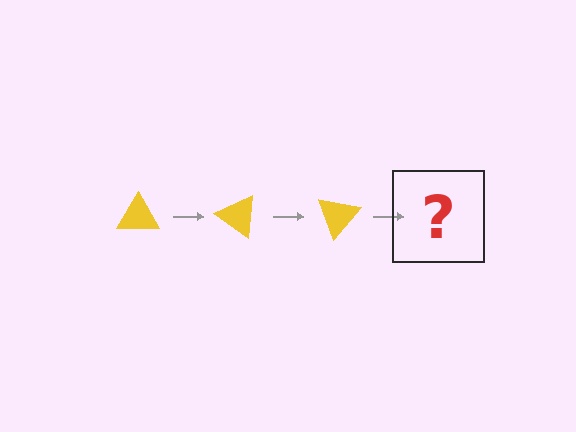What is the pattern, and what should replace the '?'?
The pattern is that the triangle rotates 35 degrees each step. The '?' should be a yellow triangle rotated 105 degrees.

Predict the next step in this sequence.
The next step is a yellow triangle rotated 105 degrees.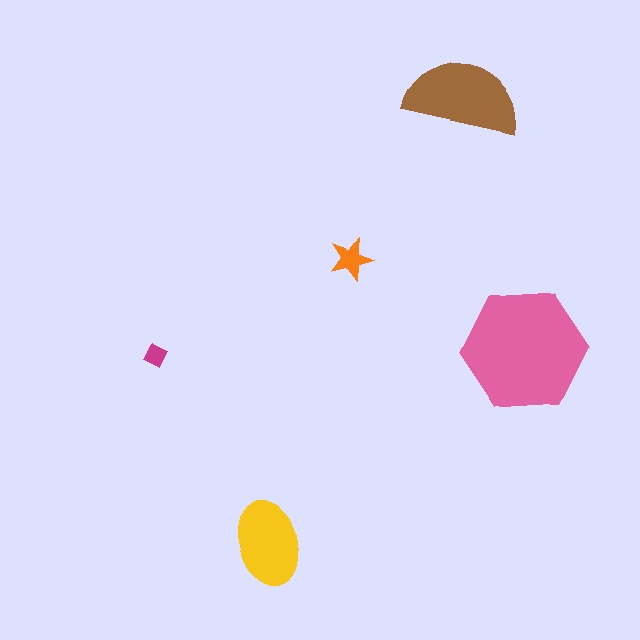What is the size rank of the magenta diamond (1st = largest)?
5th.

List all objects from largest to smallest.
The pink hexagon, the brown semicircle, the yellow ellipse, the orange star, the magenta diamond.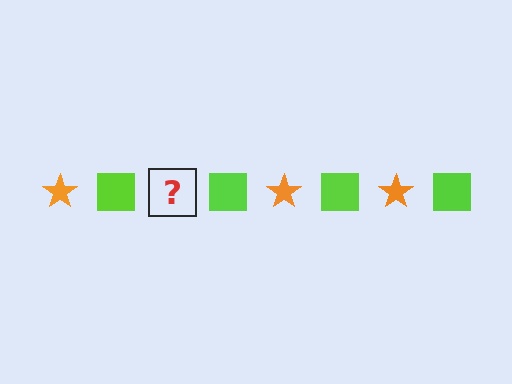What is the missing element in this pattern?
The missing element is an orange star.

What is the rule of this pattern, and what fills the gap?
The rule is that the pattern alternates between orange star and lime square. The gap should be filled with an orange star.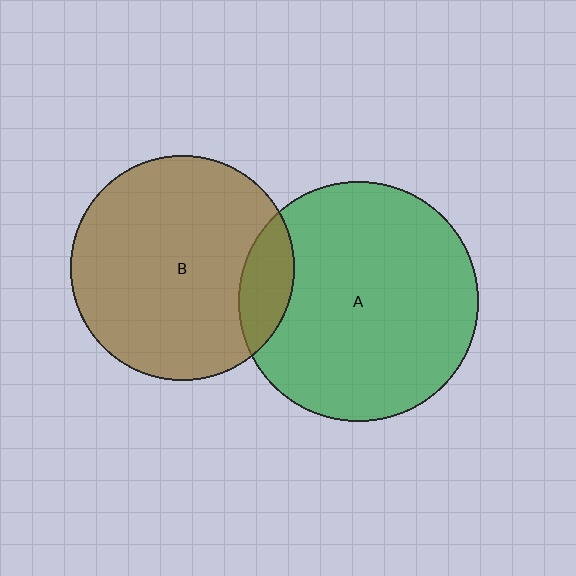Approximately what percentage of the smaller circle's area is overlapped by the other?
Approximately 15%.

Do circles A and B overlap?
Yes.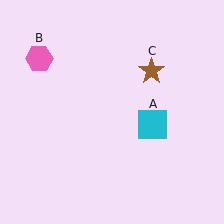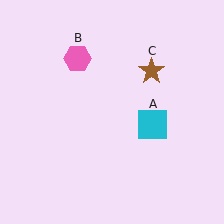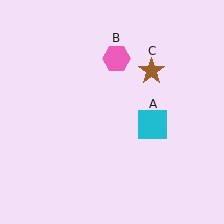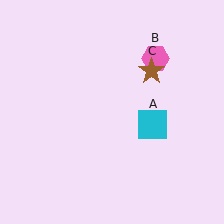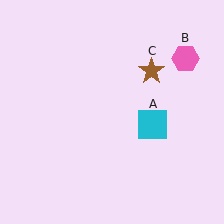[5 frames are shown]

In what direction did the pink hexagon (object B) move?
The pink hexagon (object B) moved right.